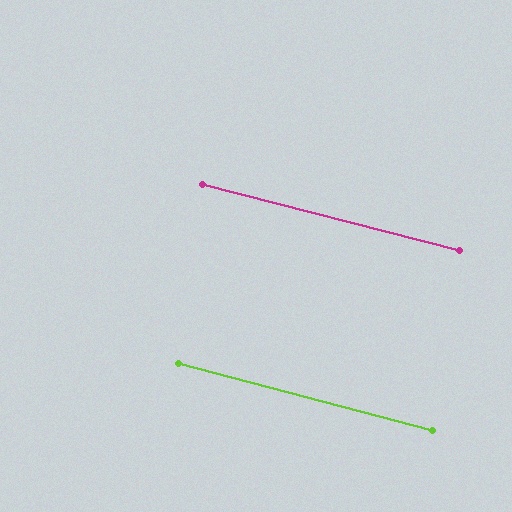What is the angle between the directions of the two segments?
Approximately 0 degrees.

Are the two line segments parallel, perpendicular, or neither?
Parallel — their directions differ by only 0.4°.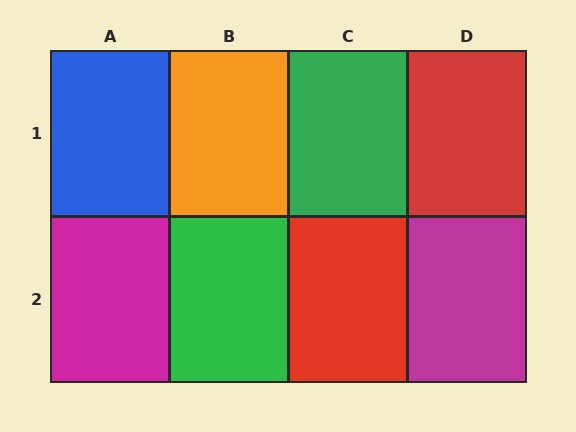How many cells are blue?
1 cell is blue.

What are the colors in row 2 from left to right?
Magenta, green, red, magenta.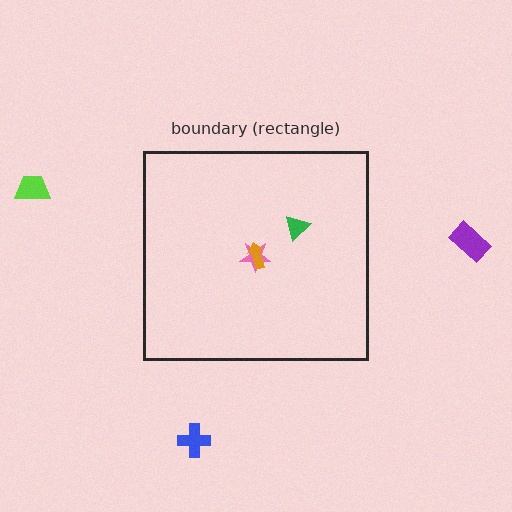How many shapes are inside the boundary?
3 inside, 3 outside.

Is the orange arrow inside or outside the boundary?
Inside.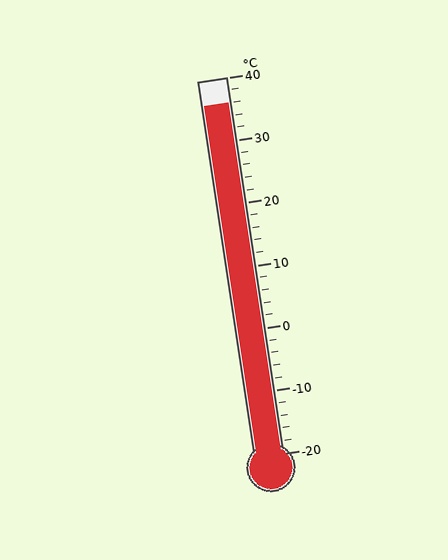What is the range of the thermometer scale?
The thermometer scale ranges from -20°C to 40°C.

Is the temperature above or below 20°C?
The temperature is above 20°C.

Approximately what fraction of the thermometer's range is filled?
The thermometer is filled to approximately 95% of its range.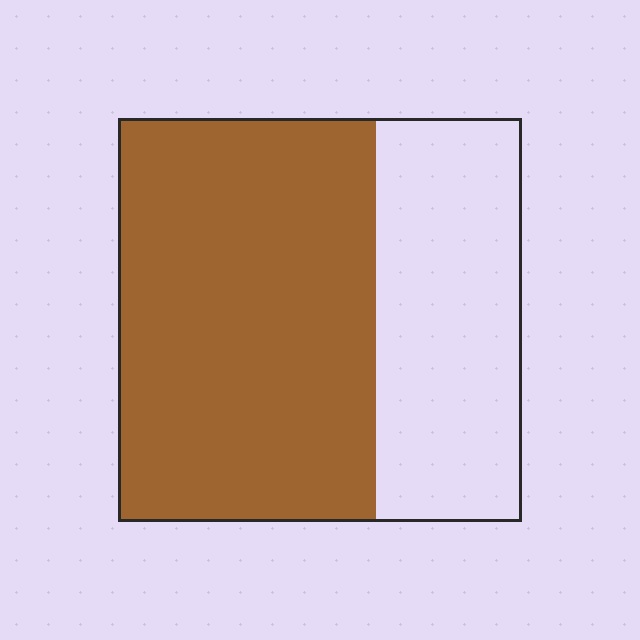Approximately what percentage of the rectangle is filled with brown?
Approximately 65%.